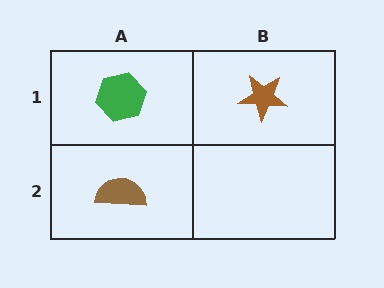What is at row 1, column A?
A green hexagon.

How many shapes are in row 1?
2 shapes.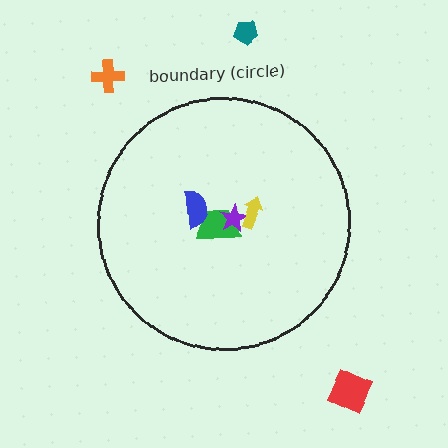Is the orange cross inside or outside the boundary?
Outside.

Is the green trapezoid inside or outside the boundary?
Inside.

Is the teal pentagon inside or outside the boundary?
Outside.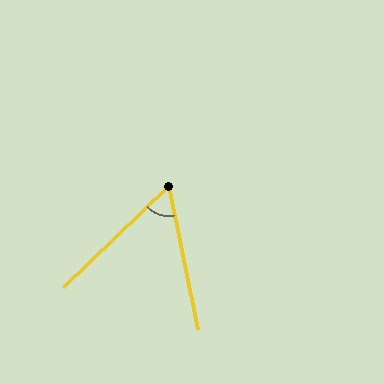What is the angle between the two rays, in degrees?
Approximately 58 degrees.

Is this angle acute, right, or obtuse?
It is acute.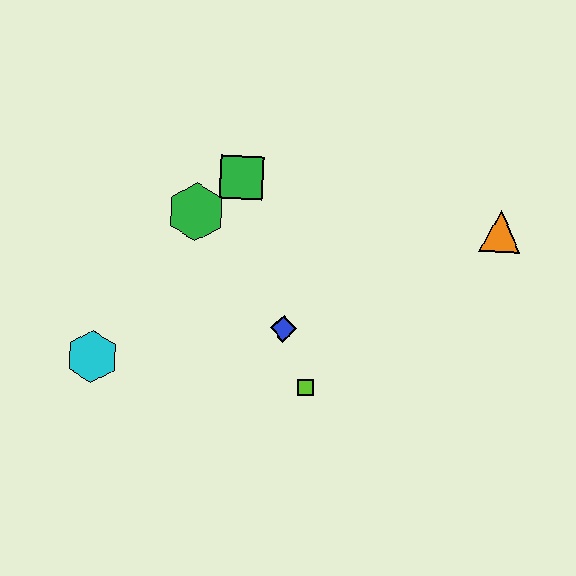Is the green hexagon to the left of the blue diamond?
Yes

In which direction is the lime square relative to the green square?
The lime square is below the green square.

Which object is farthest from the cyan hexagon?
The orange triangle is farthest from the cyan hexagon.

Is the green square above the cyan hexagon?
Yes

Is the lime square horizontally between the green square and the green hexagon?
No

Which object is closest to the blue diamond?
The lime square is closest to the blue diamond.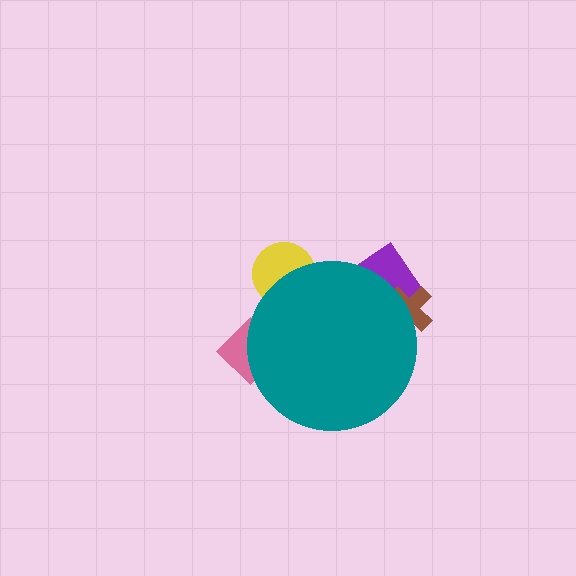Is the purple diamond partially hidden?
Yes, the purple diamond is partially hidden behind the teal circle.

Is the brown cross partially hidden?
Yes, the brown cross is partially hidden behind the teal circle.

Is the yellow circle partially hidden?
Yes, the yellow circle is partially hidden behind the teal circle.